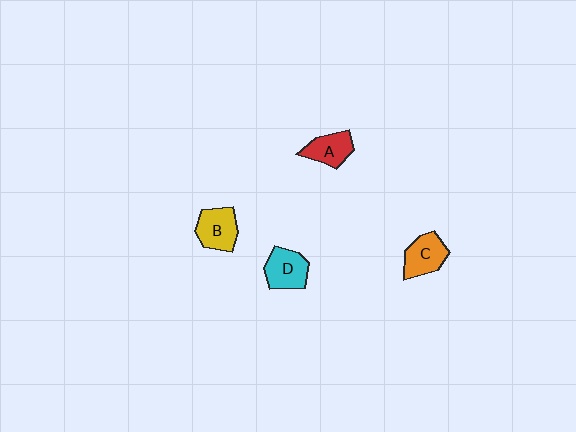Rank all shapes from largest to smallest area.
From largest to smallest: B (yellow), D (cyan), C (orange), A (red).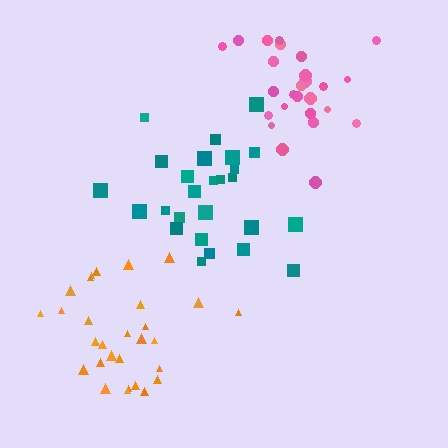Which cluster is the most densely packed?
Pink.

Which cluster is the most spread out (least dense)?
Teal.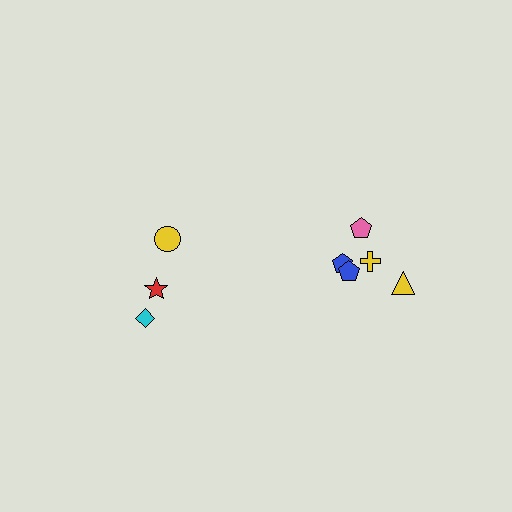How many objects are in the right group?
There are 5 objects.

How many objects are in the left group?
There are 3 objects.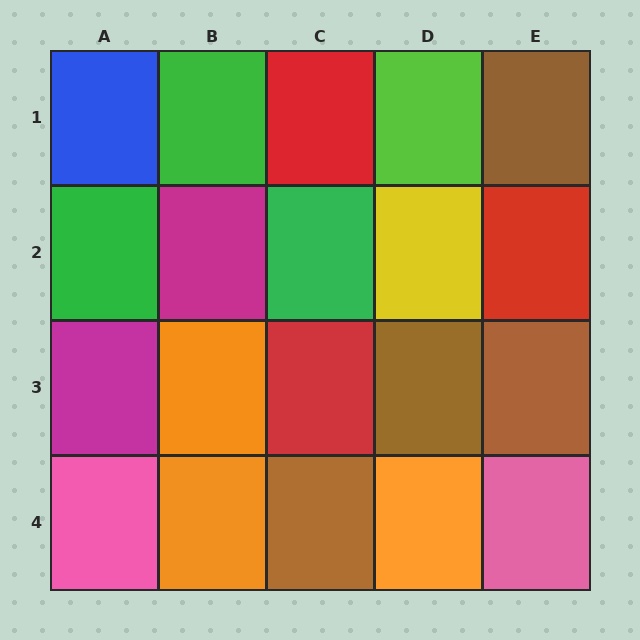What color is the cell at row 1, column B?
Green.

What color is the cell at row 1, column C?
Red.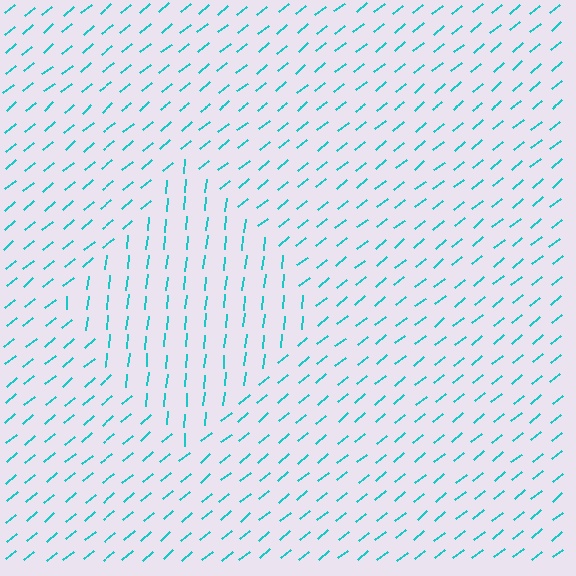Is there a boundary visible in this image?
Yes, there is a texture boundary formed by a change in line orientation.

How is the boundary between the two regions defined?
The boundary is defined purely by a change in line orientation (approximately 45 degrees difference). All lines are the same color and thickness.